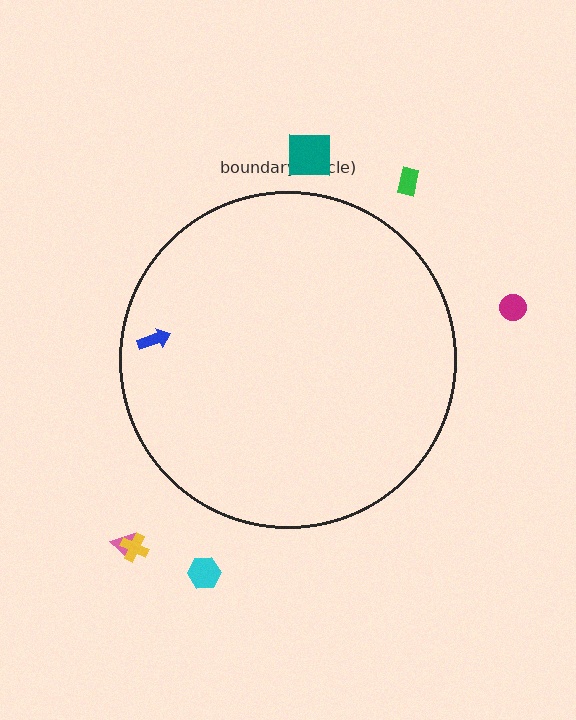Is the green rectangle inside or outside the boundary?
Outside.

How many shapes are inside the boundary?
1 inside, 6 outside.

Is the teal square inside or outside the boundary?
Outside.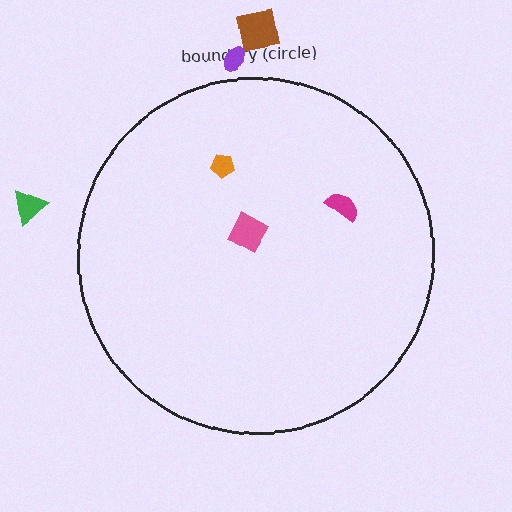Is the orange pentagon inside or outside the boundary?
Inside.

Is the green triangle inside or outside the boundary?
Outside.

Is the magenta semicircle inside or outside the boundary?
Inside.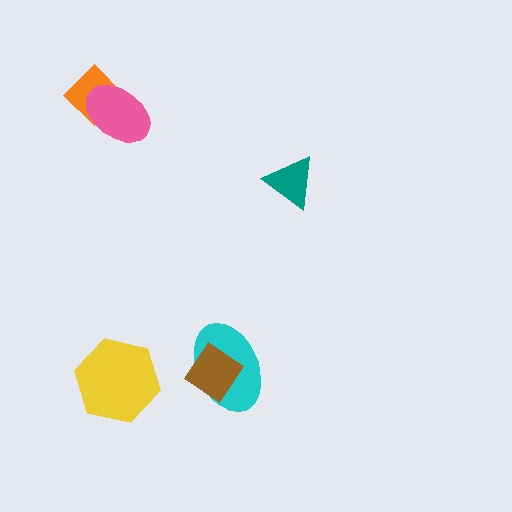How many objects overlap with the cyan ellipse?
1 object overlaps with the cyan ellipse.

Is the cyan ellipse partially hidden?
Yes, it is partially covered by another shape.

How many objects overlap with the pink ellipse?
1 object overlaps with the pink ellipse.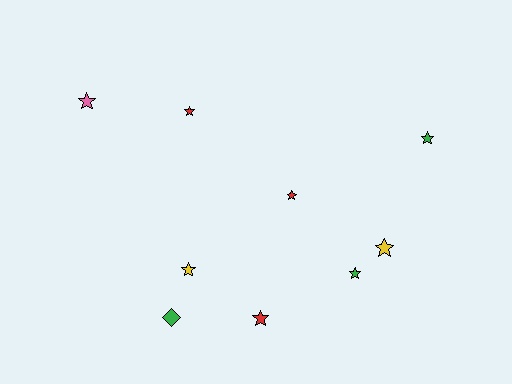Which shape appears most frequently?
Star, with 8 objects.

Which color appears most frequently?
Green, with 3 objects.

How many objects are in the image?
There are 9 objects.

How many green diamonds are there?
There is 1 green diamond.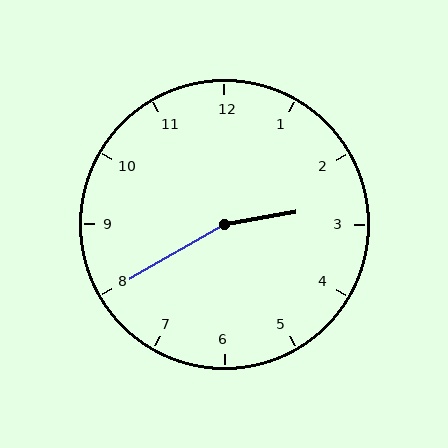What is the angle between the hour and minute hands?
Approximately 160 degrees.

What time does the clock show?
2:40.